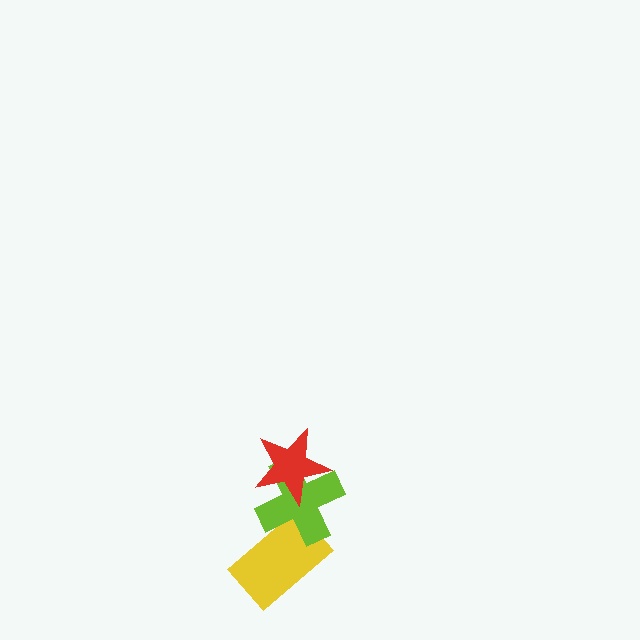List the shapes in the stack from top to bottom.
From top to bottom: the red star, the lime cross, the yellow rectangle.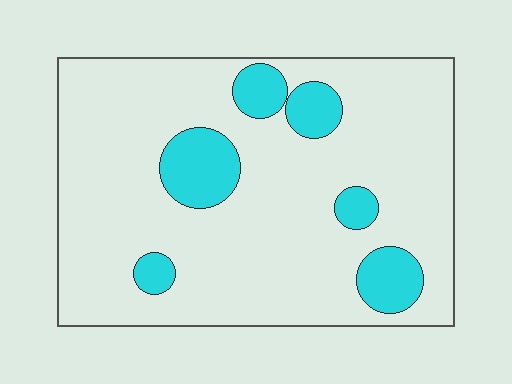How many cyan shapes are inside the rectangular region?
6.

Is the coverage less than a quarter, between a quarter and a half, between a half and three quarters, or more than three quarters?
Less than a quarter.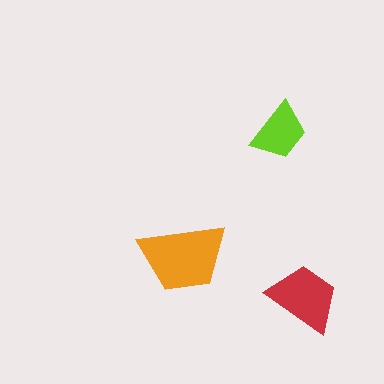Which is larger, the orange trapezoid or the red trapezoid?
The orange one.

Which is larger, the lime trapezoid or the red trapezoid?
The red one.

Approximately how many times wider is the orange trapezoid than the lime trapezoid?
About 1.5 times wider.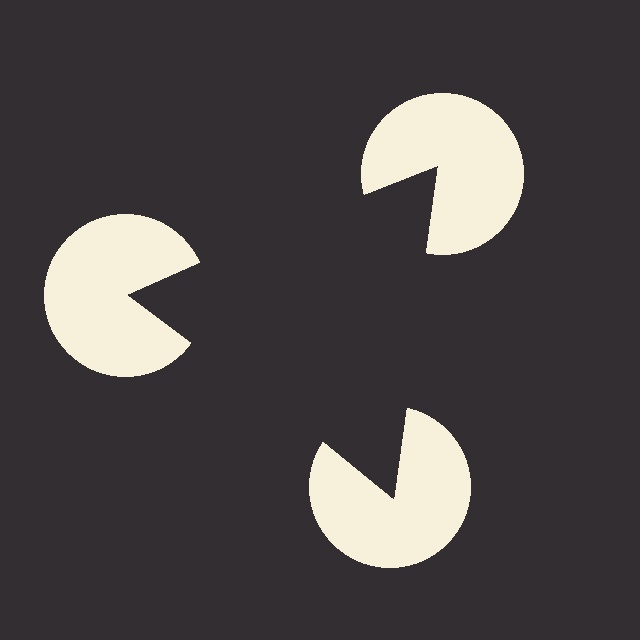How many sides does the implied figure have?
3 sides.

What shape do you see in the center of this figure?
An illusory triangle — its edges are inferred from the aligned wedge cuts in the pac-man discs, not physically drawn.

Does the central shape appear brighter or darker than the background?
It typically appears slightly darker than the background, even though no actual brightness change is drawn.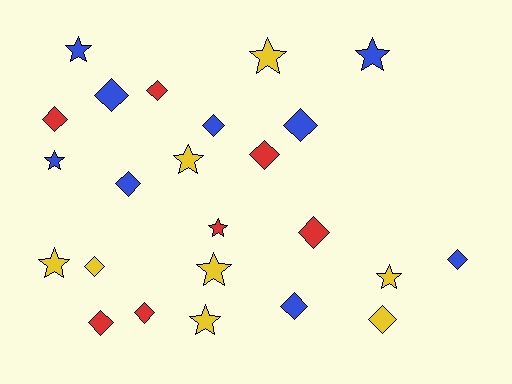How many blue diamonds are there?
There are 6 blue diamonds.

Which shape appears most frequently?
Diamond, with 14 objects.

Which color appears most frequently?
Blue, with 9 objects.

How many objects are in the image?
There are 24 objects.